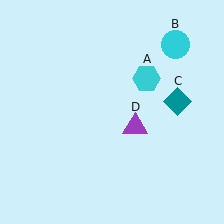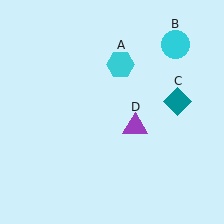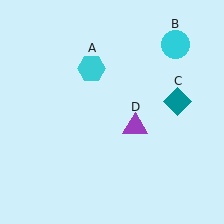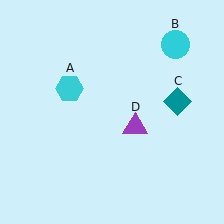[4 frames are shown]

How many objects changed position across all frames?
1 object changed position: cyan hexagon (object A).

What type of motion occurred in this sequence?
The cyan hexagon (object A) rotated counterclockwise around the center of the scene.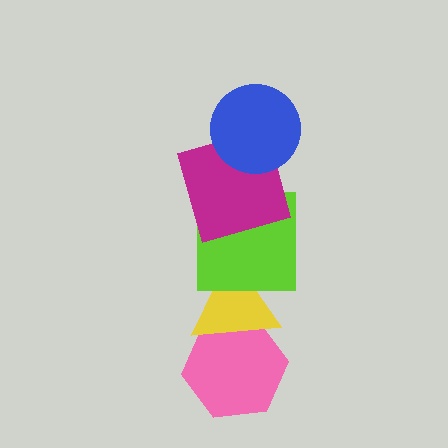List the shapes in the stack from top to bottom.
From top to bottom: the blue circle, the magenta square, the lime square, the yellow triangle, the pink hexagon.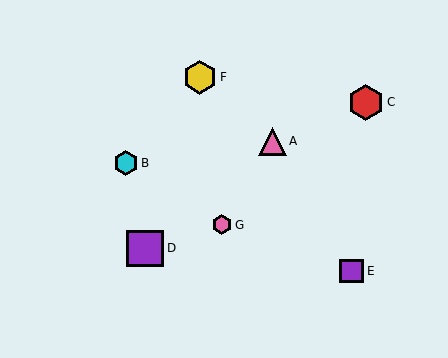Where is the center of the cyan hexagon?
The center of the cyan hexagon is at (126, 163).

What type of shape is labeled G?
Shape G is a pink hexagon.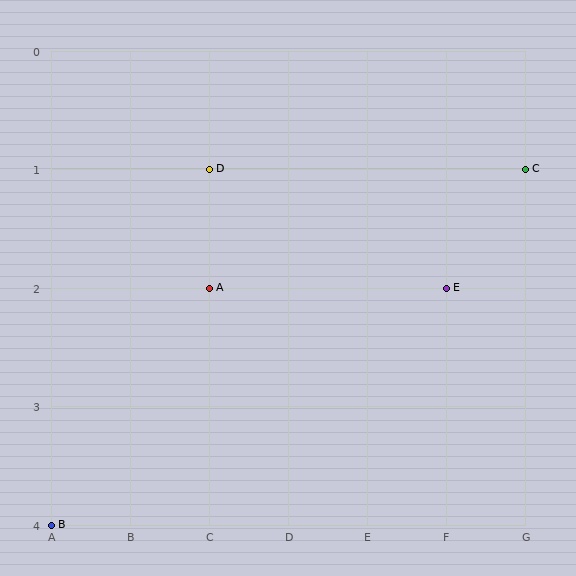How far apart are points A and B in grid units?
Points A and B are 2 columns and 2 rows apart (about 2.8 grid units diagonally).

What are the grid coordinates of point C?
Point C is at grid coordinates (G, 1).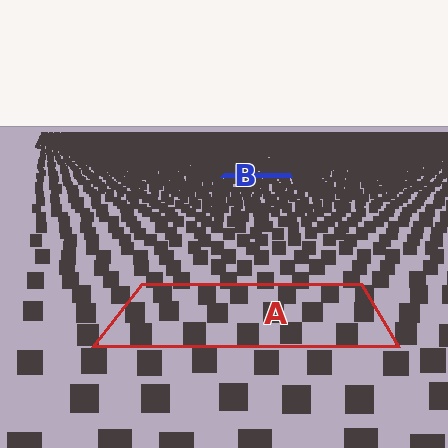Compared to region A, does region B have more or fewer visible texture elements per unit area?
Region B has more texture elements per unit area — they are packed more densely because it is farther away.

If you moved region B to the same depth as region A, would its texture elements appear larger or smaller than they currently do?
They would appear larger. At a closer depth, the same texture elements are projected at a bigger on-screen size.